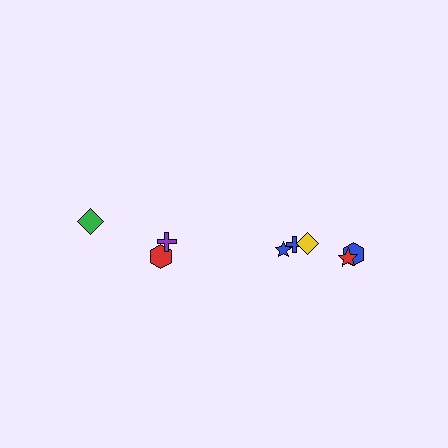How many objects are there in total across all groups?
There are 8 objects.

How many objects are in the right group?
There are 5 objects.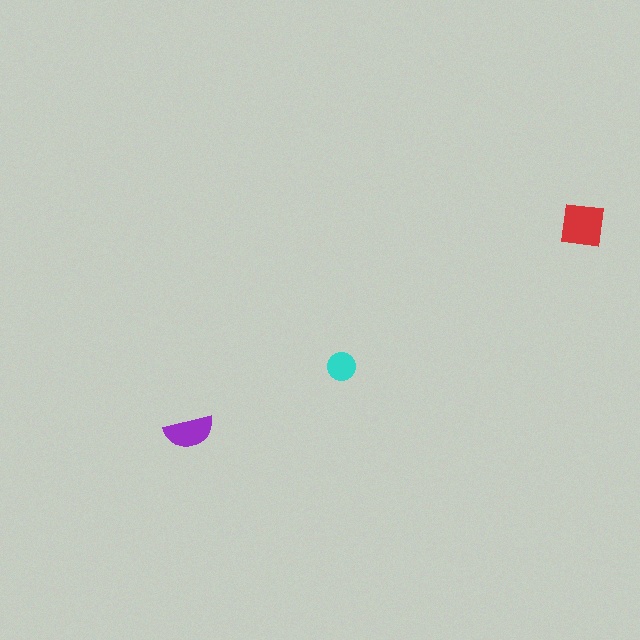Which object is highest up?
The red square is topmost.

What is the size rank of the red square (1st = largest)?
1st.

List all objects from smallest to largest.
The cyan circle, the purple semicircle, the red square.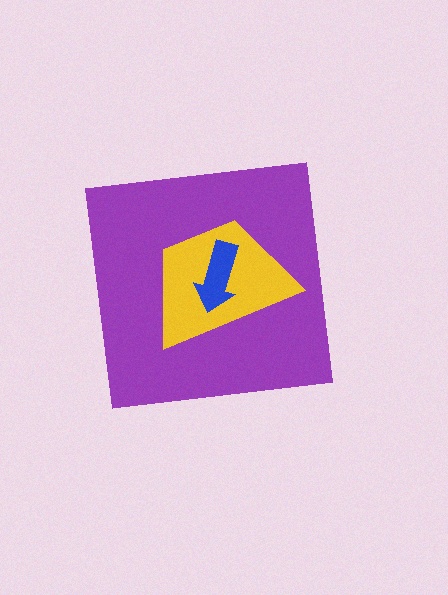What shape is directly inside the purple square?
The yellow trapezoid.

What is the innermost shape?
The blue arrow.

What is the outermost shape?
The purple square.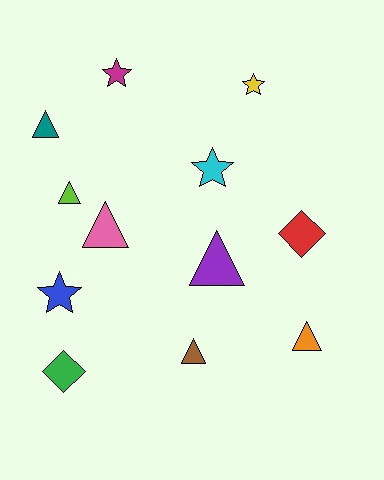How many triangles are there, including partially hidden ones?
There are 6 triangles.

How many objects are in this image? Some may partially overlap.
There are 12 objects.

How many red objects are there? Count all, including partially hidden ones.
There is 1 red object.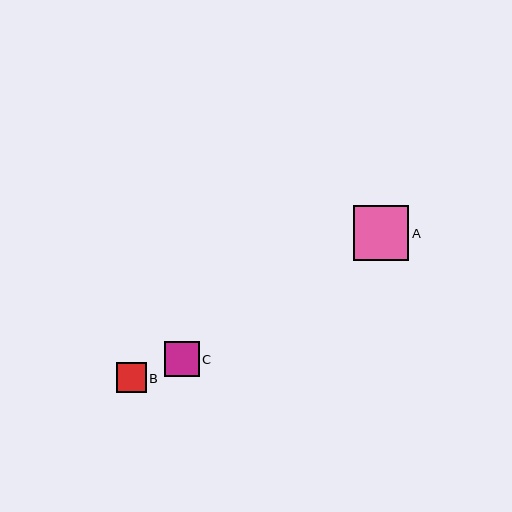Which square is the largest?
Square A is the largest with a size of approximately 55 pixels.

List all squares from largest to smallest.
From largest to smallest: A, C, B.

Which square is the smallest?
Square B is the smallest with a size of approximately 30 pixels.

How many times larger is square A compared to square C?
Square A is approximately 1.6 times the size of square C.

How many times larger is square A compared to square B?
Square A is approximately 1.8 times the size of square B.